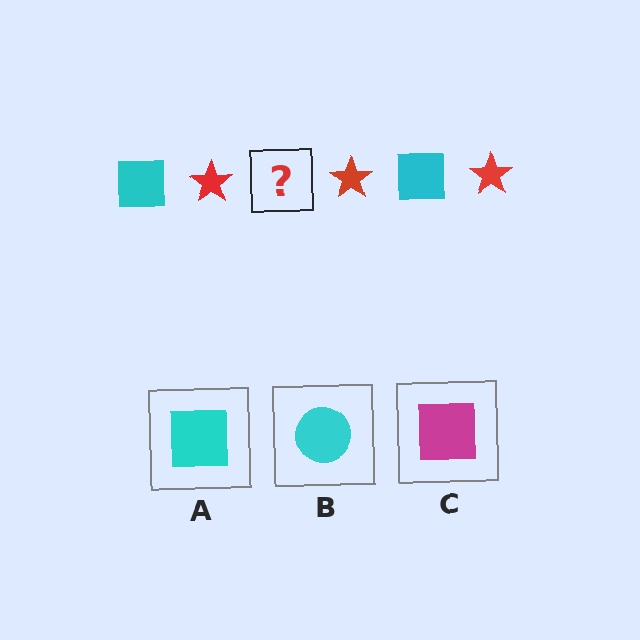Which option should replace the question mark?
Option A.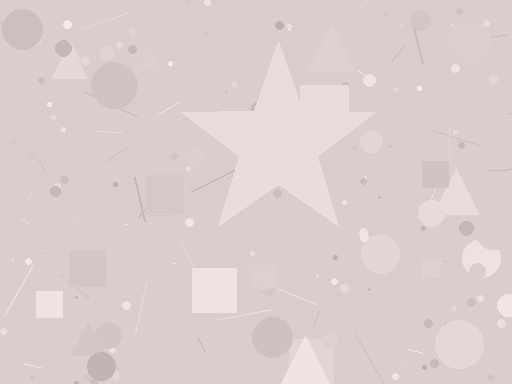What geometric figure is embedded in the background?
A star is embedded in the background.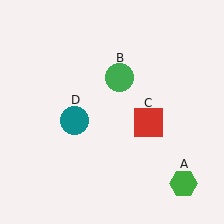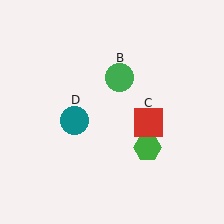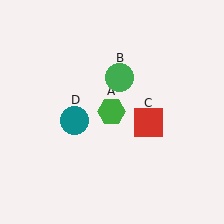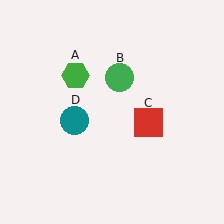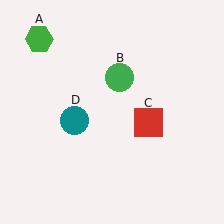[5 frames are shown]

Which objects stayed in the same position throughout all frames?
Green circle (object B) and red square (object C) and teal circle (object D) remained stationary.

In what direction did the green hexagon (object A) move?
The green hexagon (object A) moved up and to the left.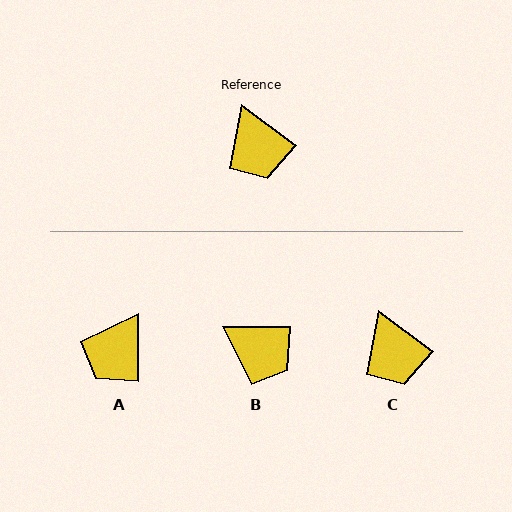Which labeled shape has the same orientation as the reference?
C.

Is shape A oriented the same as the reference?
No, it is off by about 53 degrees.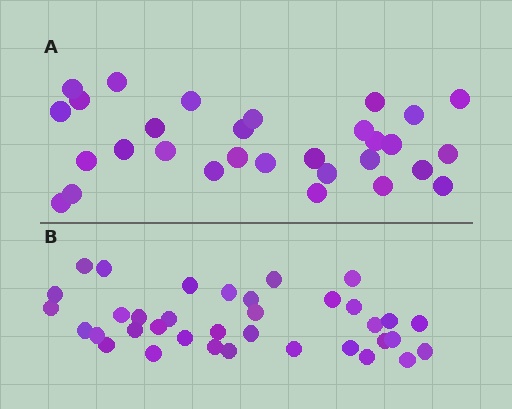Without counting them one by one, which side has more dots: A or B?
Region B (the bottom region) has more dots.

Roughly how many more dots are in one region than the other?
Region B has about 6 more dots than region A.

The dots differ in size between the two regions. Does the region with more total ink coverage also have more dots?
No. Region A has more total ink coverage because its dots are larger, but region B actually contains more individual dots. Total area can be misleading — the number of items is what matters here.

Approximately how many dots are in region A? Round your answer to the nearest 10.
About 30 dots.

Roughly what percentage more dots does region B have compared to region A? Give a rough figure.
About 20% more.